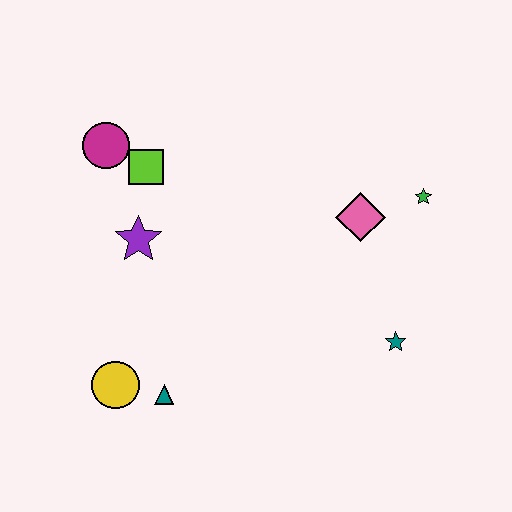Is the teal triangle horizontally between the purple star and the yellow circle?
No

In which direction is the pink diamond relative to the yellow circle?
The pink diamond is to the right of the yellow circle.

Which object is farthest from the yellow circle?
The green star is farthest from the yellow circle.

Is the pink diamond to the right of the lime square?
Yes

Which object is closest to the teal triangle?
The yellow circle is closest to the teal triangle.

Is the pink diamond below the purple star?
No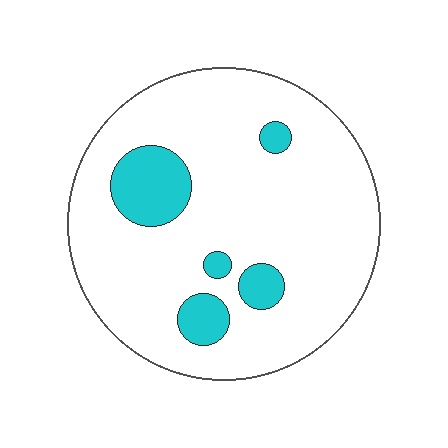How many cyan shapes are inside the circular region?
5.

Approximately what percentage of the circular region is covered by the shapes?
Approximately 15%.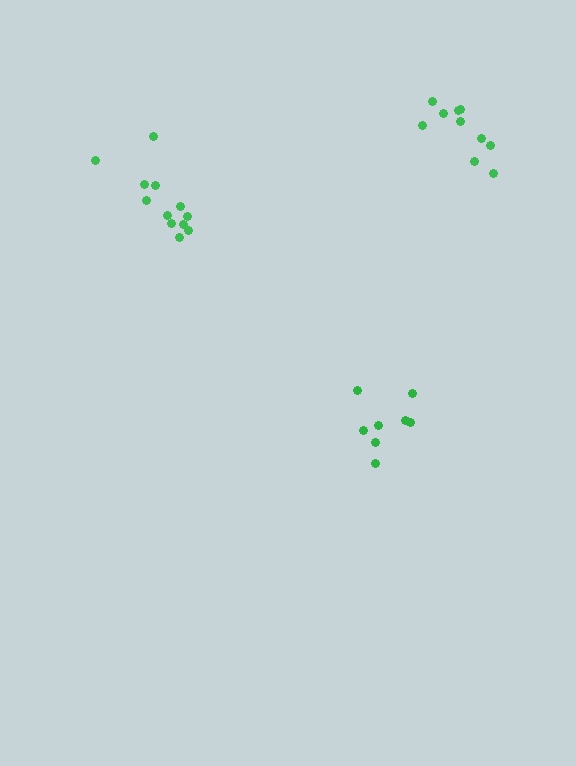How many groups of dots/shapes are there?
There are 3 groups.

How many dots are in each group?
Group 1: 8 dots, Group 2: 12 dots, Group 3: 10 dots (30 total).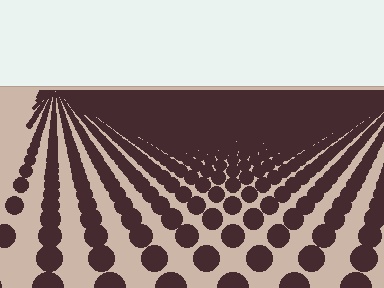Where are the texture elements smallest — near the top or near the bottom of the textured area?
Near the top.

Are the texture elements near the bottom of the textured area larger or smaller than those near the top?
Larger. Near the bottom, elements are closer to the viewer and appear at a bigger on-screen size.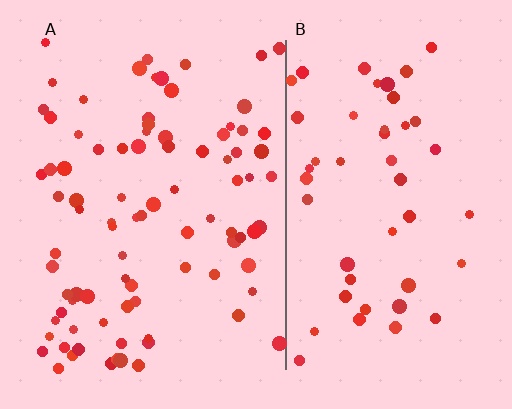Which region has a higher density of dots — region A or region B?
A (the left).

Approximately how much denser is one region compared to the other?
Approximately 1.8× — region A over region B.